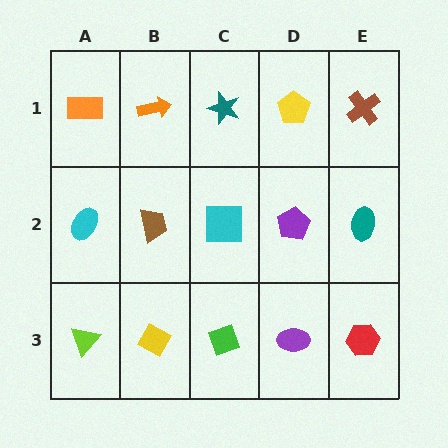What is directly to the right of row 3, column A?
A yellow diamond.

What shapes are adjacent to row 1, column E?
A teal ellipse (row 2, column E), a yellow pentagon (row 1, column D).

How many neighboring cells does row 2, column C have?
4.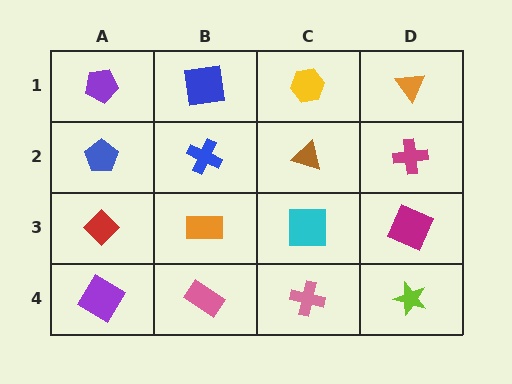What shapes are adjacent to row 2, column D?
An orange triangle (row 1, column D), a magenta square (row 3, column D), a brown triangle (row 2, column C).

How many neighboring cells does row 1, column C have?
3.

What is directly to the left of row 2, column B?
A blue pentagon.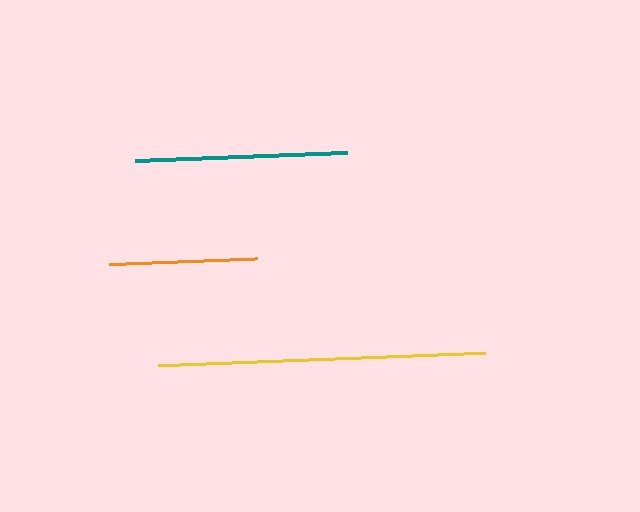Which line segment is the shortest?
The orange line is the shortest at approximately 148 pixels.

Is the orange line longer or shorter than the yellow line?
The yellow line is longer than the orange line.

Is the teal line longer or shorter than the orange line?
The teal line is longer than the orange line.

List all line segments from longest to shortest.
From longest to shortest: yellow, teal, orange.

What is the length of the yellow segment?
The yellow segment is approximately 327 pixels long.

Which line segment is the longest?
The yellow line is the longest at approximately 327 pixels.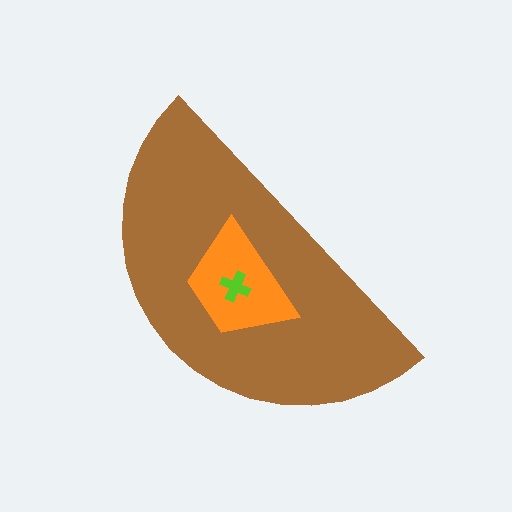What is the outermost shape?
The brown semicircle.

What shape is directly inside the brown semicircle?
The orange trapezoid.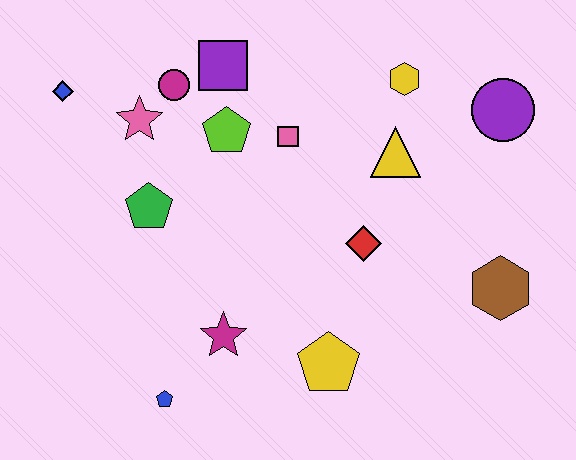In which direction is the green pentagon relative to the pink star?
The green pentagon is below the pink star.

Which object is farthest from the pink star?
The brown hexagon is farthest from the pink star.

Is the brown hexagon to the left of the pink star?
No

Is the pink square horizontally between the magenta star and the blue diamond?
No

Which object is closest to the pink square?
The lime pentagon is closest to the pink square.